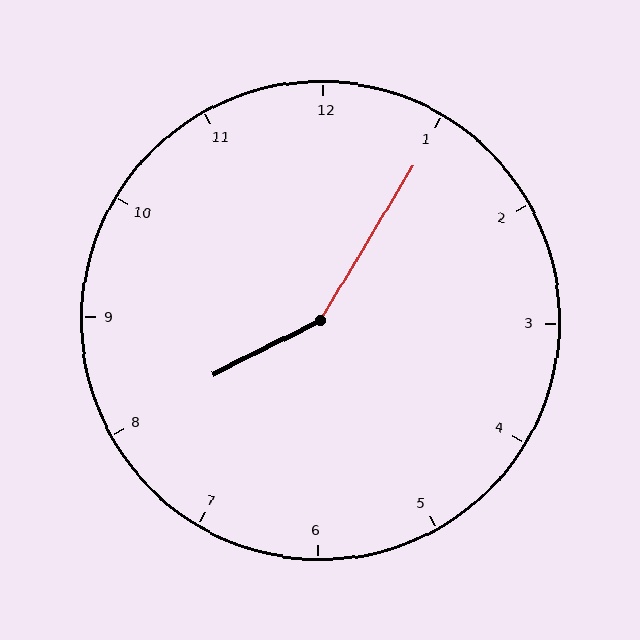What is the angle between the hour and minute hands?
Approximately 148 degrees.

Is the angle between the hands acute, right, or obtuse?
It is obtuse.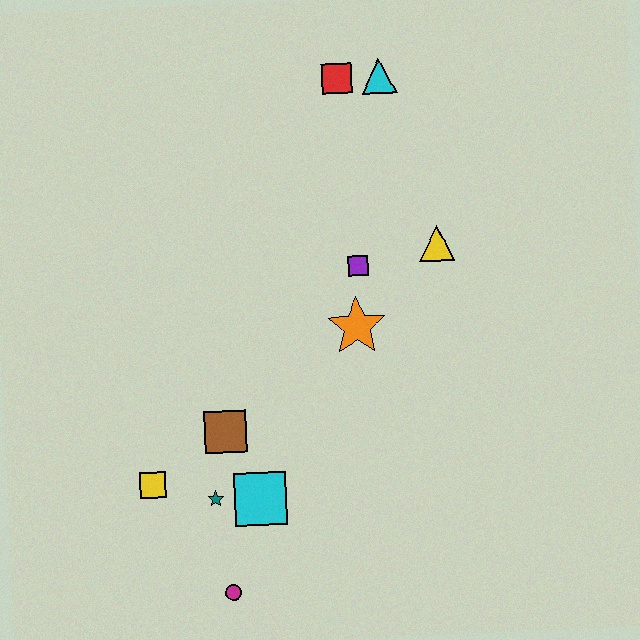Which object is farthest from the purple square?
The magenta circle is farthest from the purple square.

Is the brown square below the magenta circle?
No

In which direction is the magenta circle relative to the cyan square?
The magenta circle is below the cyan square.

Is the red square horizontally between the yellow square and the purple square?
Yes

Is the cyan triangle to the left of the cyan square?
No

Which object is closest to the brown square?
The teal star is closest to the brown square.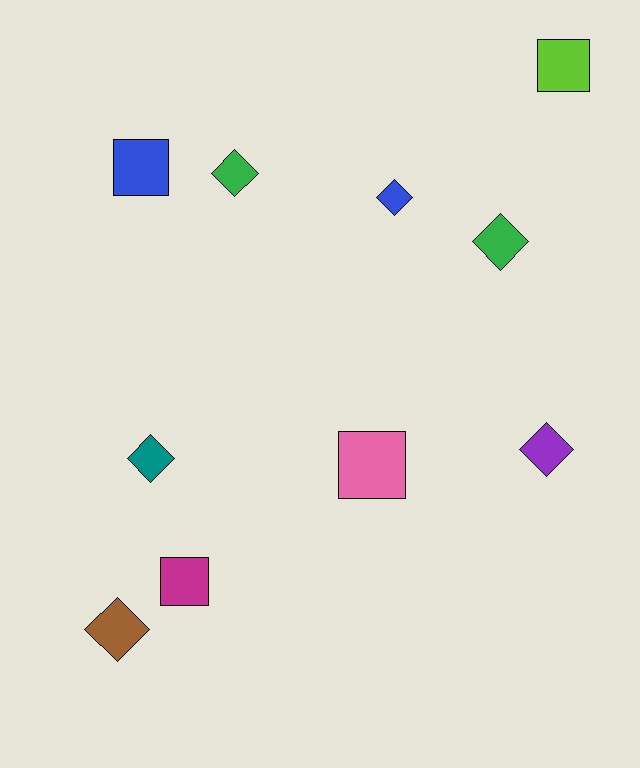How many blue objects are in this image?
There are 2 blue objects.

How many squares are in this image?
There are 4 squares.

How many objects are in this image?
There are 10 objects.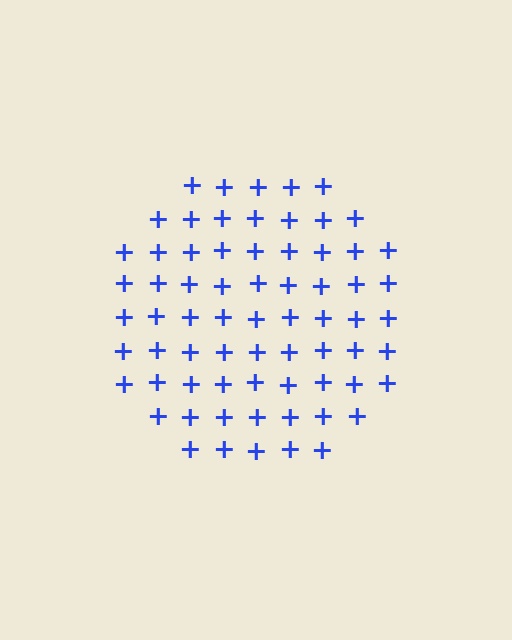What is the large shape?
The large shape is a circle.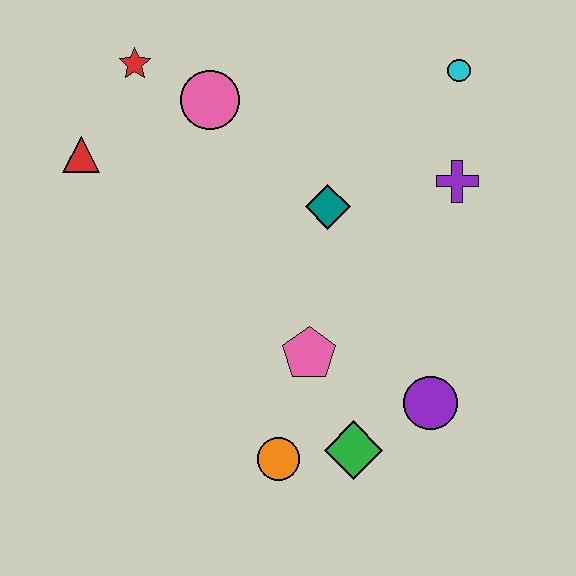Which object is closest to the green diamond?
The orange circle is closest to the green diamond.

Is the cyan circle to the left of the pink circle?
No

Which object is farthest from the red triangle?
The purple circle is farthest from the red triangle.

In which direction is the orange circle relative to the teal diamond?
The orange circle is below the teal diamond.